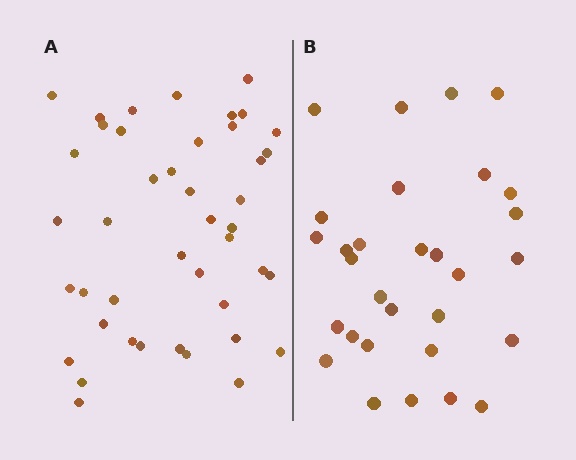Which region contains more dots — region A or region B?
Region A (the left region) has more dots.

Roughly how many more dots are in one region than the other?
Region A has approximately 15 more dots than region B.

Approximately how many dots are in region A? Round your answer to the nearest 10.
About 40 dots. (The exact count is 43, which rounds to 40.)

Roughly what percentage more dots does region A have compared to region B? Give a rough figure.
About 45% more.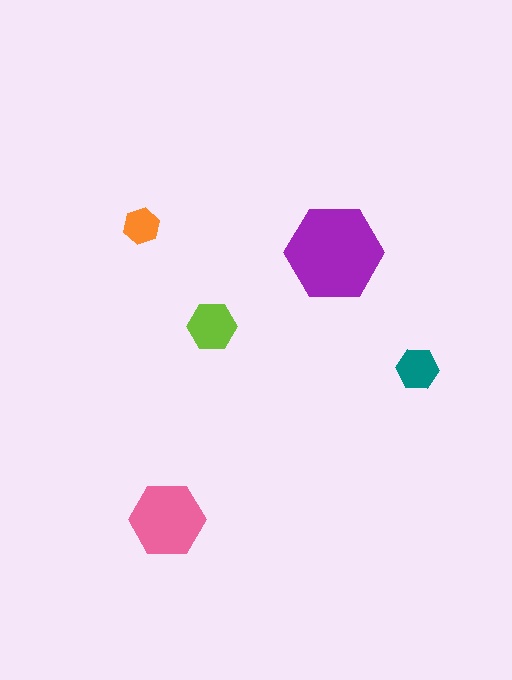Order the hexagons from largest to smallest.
the purple one, the pink one, the lime one, the teal one, the orange one.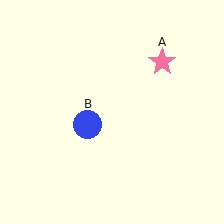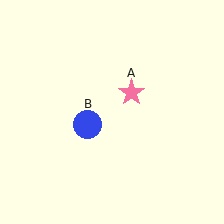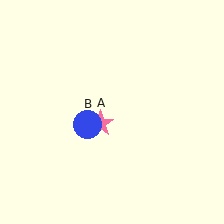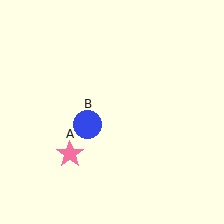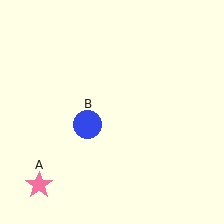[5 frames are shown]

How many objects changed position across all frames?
1 object changed position: pink star (object A).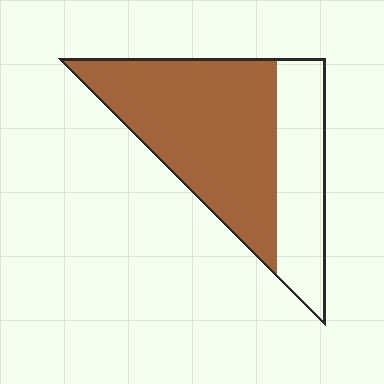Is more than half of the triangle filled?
Yes.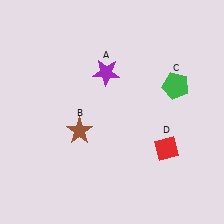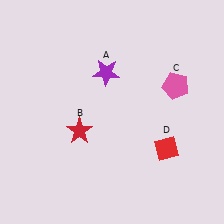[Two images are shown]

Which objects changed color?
B changed from brown to red. C changed from green to pink.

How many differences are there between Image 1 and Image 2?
There are 2 differences between the two images.